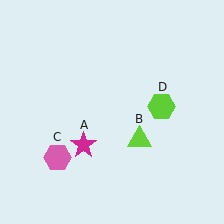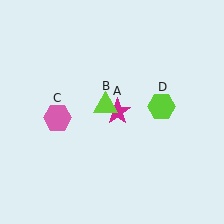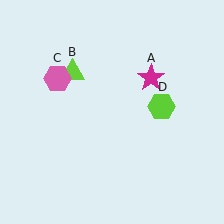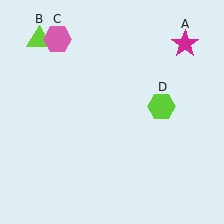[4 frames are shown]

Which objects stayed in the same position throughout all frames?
Lime hexagon (object D) remained stationary.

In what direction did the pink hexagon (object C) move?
The pink hexagon (object C) moved up.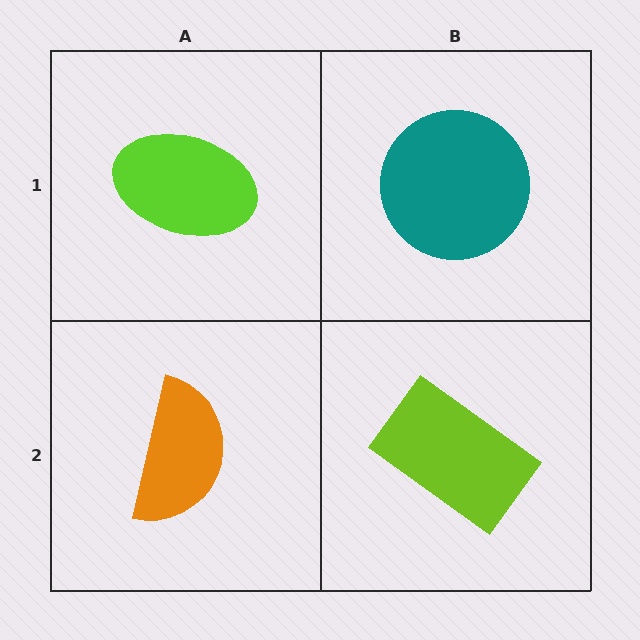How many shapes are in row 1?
2 shapes.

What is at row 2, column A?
An orange semicircle.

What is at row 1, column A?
A lime ellipse.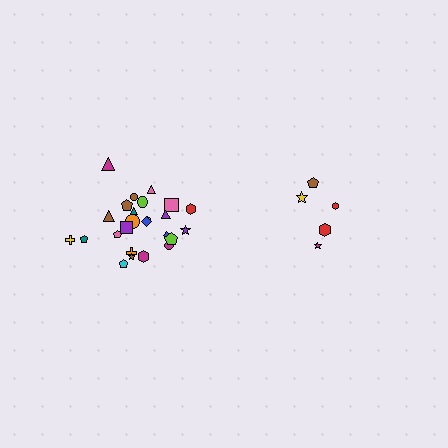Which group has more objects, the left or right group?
The left group.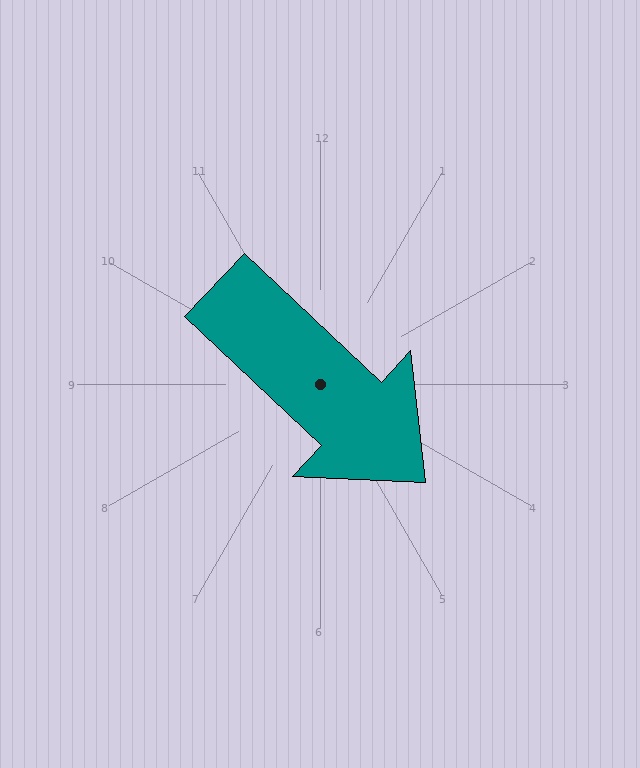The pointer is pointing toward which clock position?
Roughly 4 o'clock.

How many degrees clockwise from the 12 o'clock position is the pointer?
Approximately 133 degrees.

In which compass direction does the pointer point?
Southeast.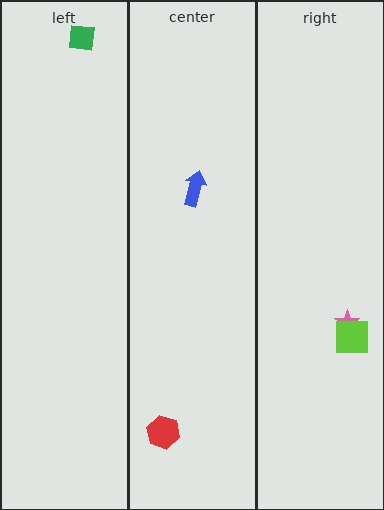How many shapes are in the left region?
1.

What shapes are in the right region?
The pink star, the lime square.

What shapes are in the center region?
The blue arrow, the red hexagon.